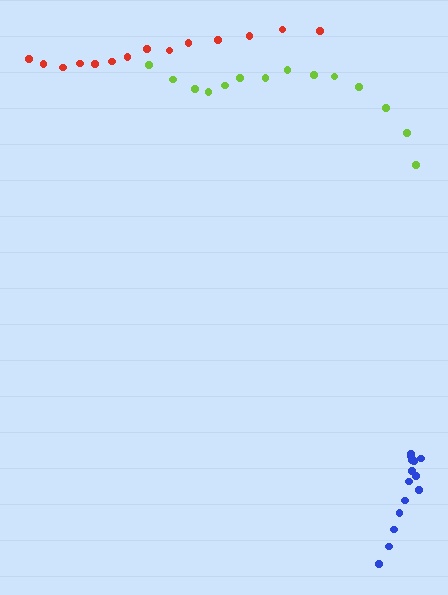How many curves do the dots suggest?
There are 3 distinct paths.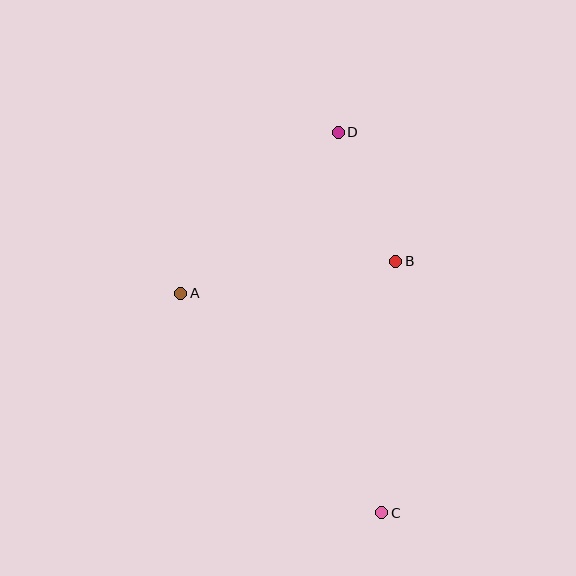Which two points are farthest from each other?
Points C and D are farthest from each other.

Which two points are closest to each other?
Points B and D are closest to each other.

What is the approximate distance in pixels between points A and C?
The distance between A and C is approximately 298 pixels.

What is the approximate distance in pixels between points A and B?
The distance between A and B is approximately 217 pixels.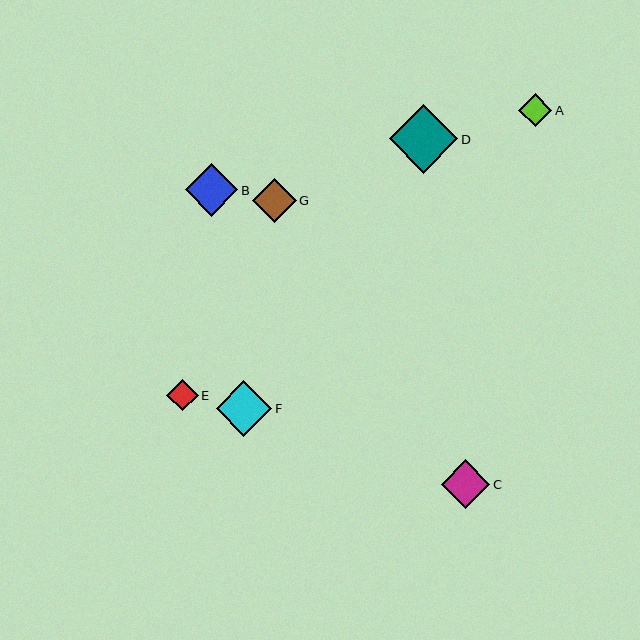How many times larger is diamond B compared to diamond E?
Diamond B is approximately 1.7 times the size of diamond E.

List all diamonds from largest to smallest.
From largest to smallest: D, F, B, C, G, A, E.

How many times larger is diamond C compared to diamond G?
Diamond C is approximately 1.1 times the size of diamond G.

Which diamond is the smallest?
Diamond E is the smallest with a size of approximately 31 pixels.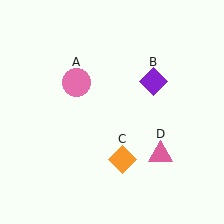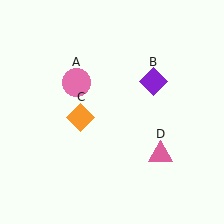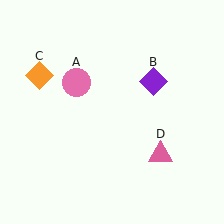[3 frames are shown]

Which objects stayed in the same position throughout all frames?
Pink circle (object A) and purple diamond (object B) and pink triangle (object D) remained stationary.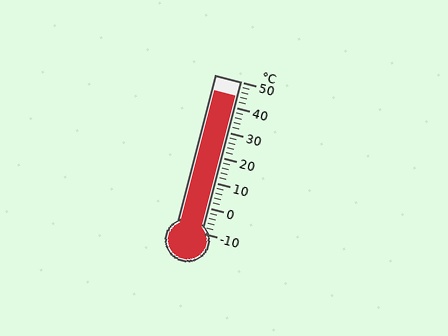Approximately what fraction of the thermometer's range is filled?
The thermometer is filled to approximately 90% of its range.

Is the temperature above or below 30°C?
The temperature is above 30°C.